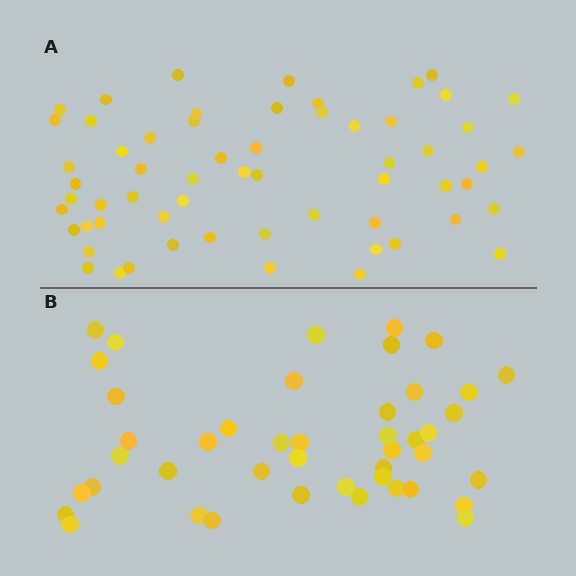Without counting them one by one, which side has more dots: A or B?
Region A (the top region) has more dots.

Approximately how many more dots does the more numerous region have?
Region A has approximately 15 more dots than region B.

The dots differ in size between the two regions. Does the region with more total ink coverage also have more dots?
No. Region B has more total ink coverage because its dots are larger, but region A actually contains more individual dots. Total area can be misleading — the number of items is what matters here.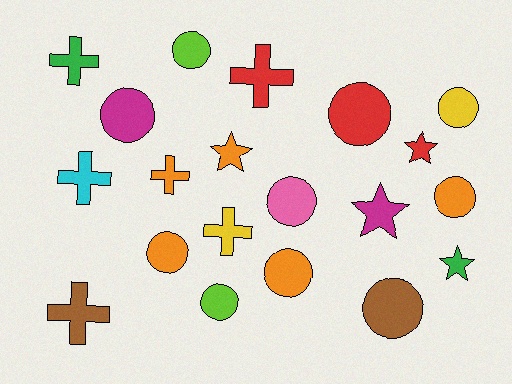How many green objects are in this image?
There are 2 green objects.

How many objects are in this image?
There are 20 objects.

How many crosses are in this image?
There are 6 crosses.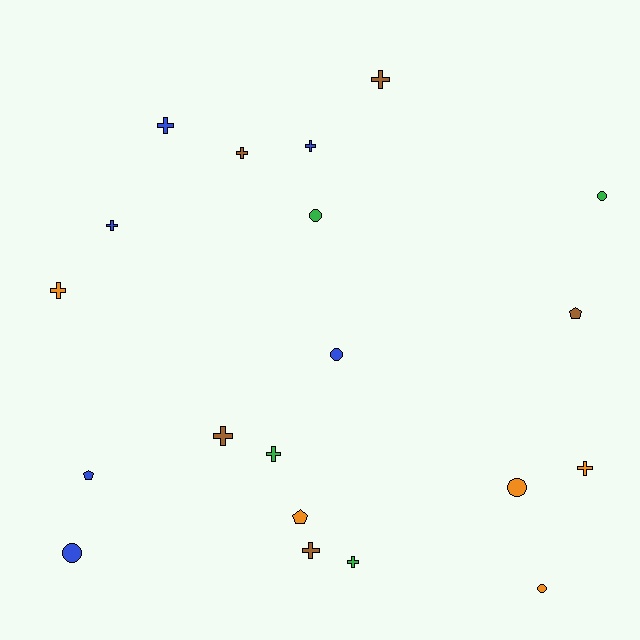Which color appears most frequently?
Blue, with 6 objects.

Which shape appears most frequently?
Cross, with 11 objects.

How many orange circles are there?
There are 2 orange circles.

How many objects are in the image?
There are 20 objects.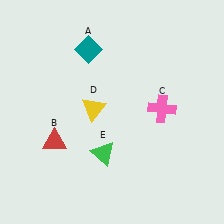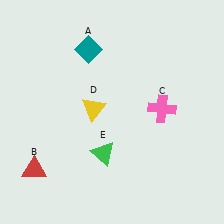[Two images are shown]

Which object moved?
The red triangle (B) moved down.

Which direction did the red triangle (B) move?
The red triangle (B) moved down.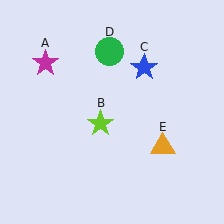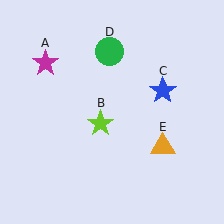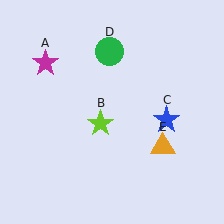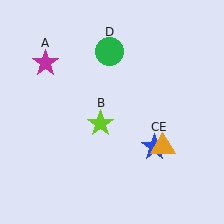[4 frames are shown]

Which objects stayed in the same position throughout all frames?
Magenta star (object A) and lime star (object B) and green circle (object D) and orange triangle (object E) remained stationary.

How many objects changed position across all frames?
1 object changed position: blue star (object C).